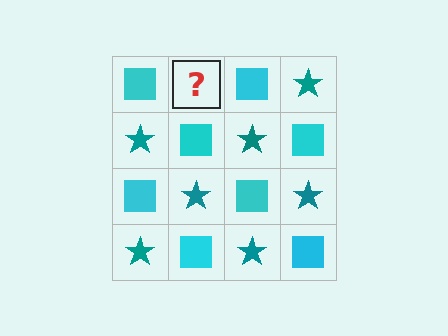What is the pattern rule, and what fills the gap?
The rule is that it alternates cyan square and teal star in a checkerboard pattern. The gap should be filled with a teal star.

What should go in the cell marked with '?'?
The missing cell should contain a teal star.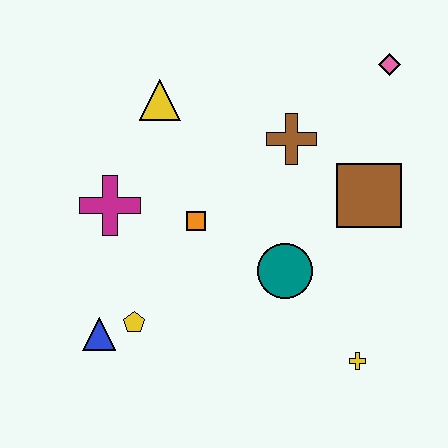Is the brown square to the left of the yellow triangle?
No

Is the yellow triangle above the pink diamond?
No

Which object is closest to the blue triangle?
The yellow pentagon is closest to the blue triangle.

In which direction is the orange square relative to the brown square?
The orange square is to the left of the brown square.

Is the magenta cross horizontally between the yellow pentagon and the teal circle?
No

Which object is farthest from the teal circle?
The pink diamond is farthest from the teal circle.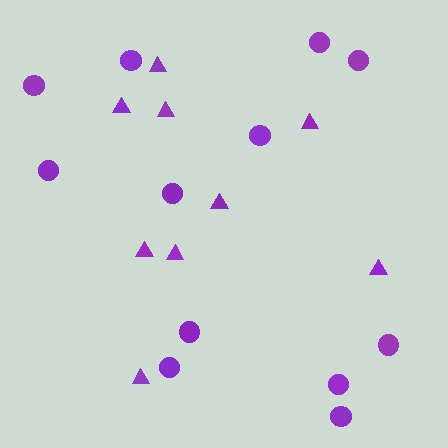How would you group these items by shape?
There are 2 groups: one group of circles (12) and one group of triangles (9).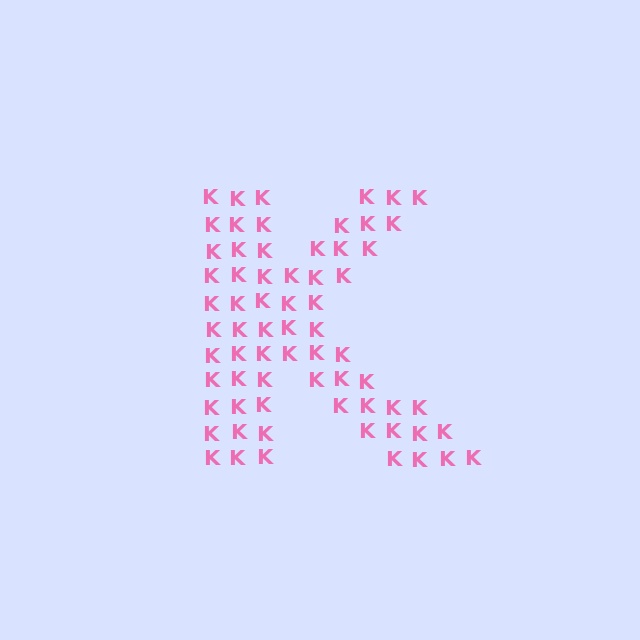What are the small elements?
The small elements are letter K's.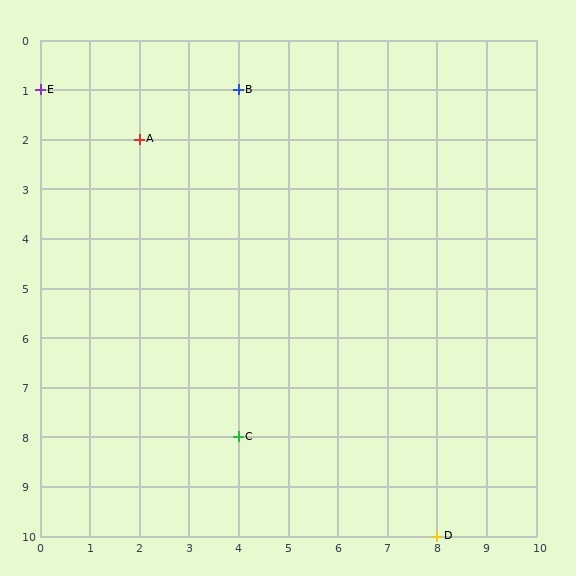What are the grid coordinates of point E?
Point E is at grid coordinates (0, 1).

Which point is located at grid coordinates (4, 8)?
Point C is at (4, 8).